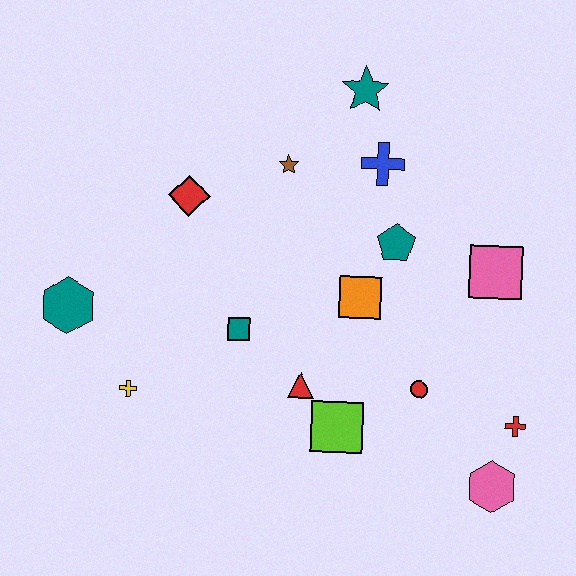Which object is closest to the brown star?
The blue cross is closest to the brown star.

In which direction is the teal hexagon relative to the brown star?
The teal hexagon is to the left of the brown star.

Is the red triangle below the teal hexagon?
Yes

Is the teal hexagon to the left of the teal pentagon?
Yes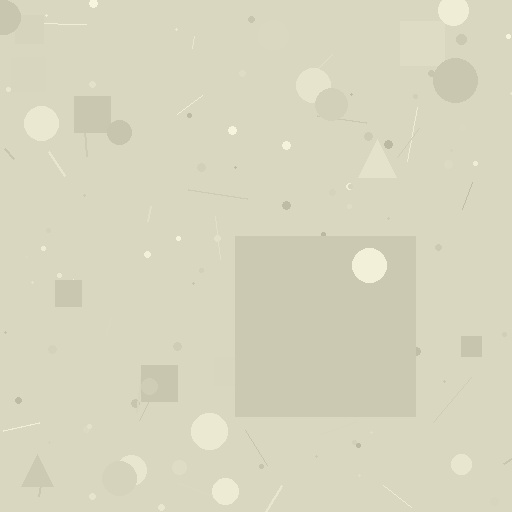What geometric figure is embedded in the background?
A square is embedded in the background.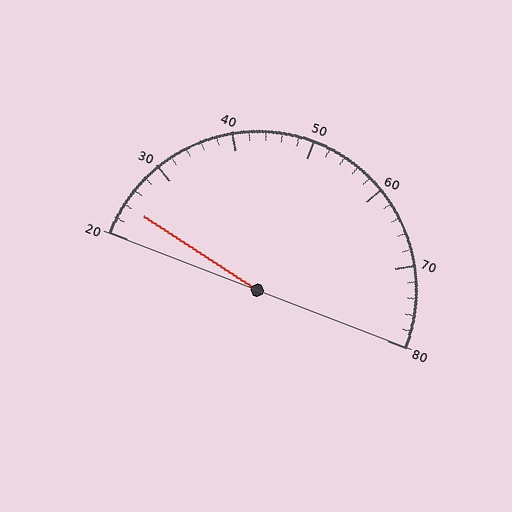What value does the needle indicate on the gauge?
The needle indicates approximately 24.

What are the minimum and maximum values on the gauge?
The gauge ranges from 20 to 80.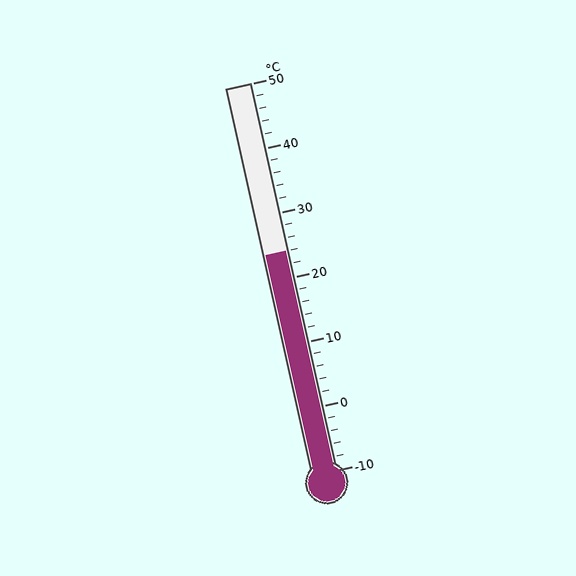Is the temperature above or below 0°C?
The temperature is above 0°C.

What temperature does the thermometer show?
The thermometer shows approximately 24°C.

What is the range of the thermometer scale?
The thermometer scale ranges from -10°C to 50°C.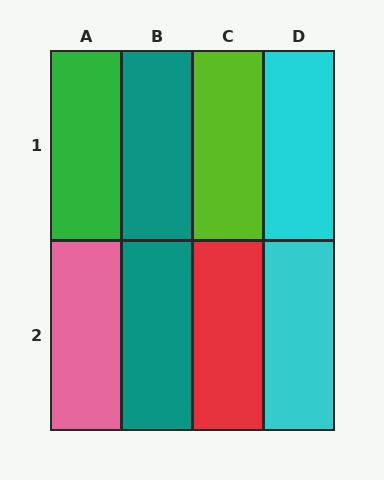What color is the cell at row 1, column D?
Cyan.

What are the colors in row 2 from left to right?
Pink, teal, red, cyan.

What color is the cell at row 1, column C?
Lime.